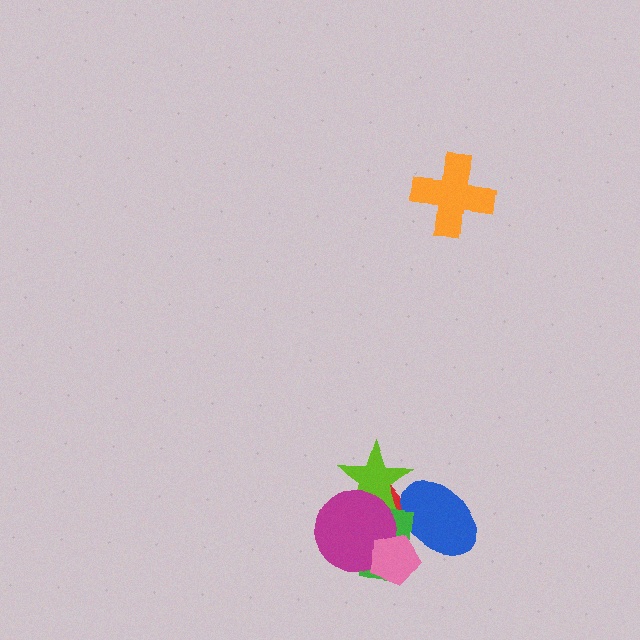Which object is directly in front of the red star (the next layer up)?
The lime star is directly in front of the red star.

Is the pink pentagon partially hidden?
No, no other shape covers it.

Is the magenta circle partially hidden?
Yes, it is partially covered by another shape.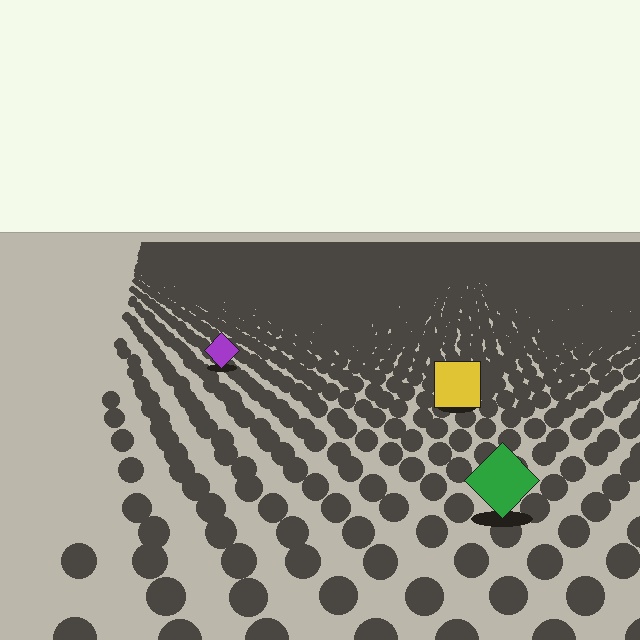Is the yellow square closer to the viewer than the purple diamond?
Yes. The yellow square is closer — you can tell from the texture gradient: the ground texture is coarser near it.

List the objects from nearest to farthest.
From nearest to farthest: the green diamond, the yellow square, the purple diamond.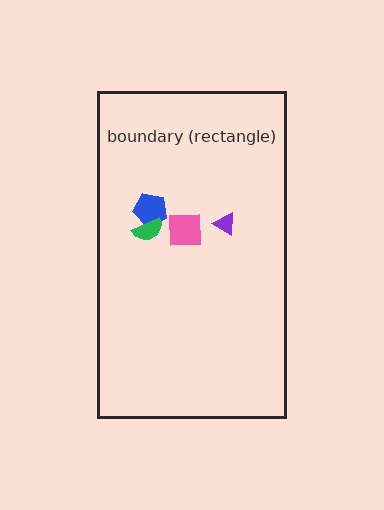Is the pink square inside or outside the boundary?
Inside.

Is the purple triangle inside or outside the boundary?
Inside.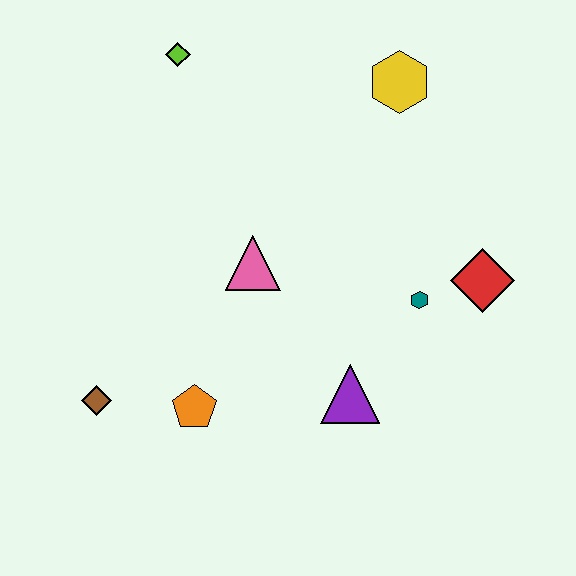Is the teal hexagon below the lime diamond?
Yes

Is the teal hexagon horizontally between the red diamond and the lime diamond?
Yes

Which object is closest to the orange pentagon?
The brown diamond is closest to the orange pentagon.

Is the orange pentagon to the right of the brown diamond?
Yes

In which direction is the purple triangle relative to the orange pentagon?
The purple triangle is to the right of the orange pentagon.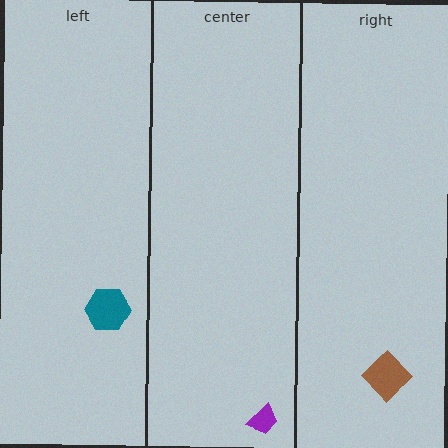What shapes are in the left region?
The teal hexagon.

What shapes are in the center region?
The purple trapezoid.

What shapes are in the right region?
The brown diamond.